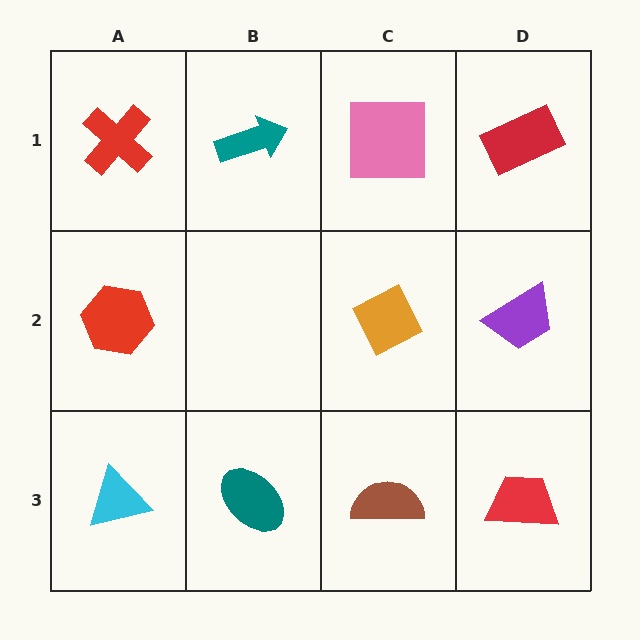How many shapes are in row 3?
4 shapes.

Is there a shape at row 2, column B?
No, that cell is empty.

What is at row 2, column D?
A purple trapezoid.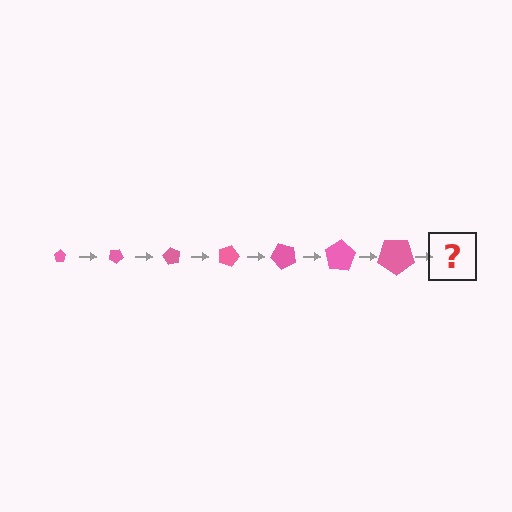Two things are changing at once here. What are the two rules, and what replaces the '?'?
The two rules are that the pentagon grows larger each step and it rotates 30 degrees each step. The '?' should be a pentagon, larger than the previous one and rotated 210 degrees from the start.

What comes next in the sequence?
The next element should be a pentagon, larger than the previous one and rotated 210 degrees from the start.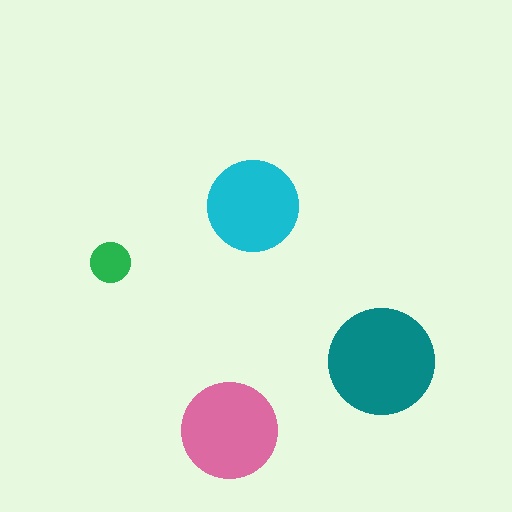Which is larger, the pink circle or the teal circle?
The teal one.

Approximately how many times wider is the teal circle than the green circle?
About 2.5 times wider.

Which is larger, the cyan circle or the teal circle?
The teal one.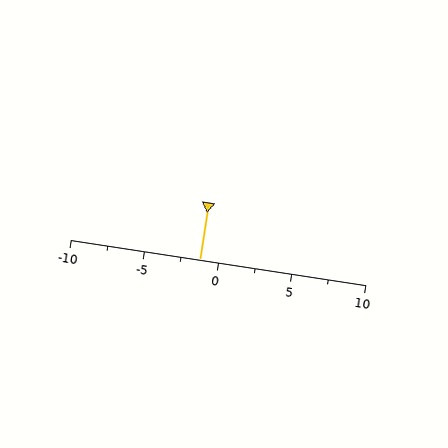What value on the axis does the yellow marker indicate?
The marker indicates approximately -1.2.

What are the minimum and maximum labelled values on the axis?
The axis runs from -10 to 10.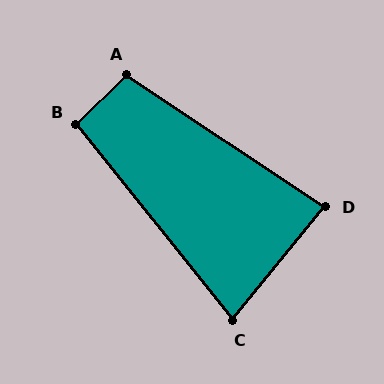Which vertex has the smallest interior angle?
C, at approximately 78 degrees.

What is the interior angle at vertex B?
Approximately 96 degrees (obtuse).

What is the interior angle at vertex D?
Approximately 84 degrees (acute).